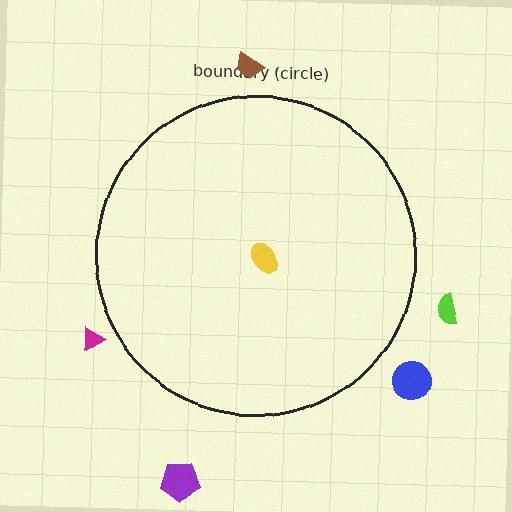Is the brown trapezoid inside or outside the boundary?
Outside.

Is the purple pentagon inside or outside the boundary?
Outside.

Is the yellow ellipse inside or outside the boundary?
Inside.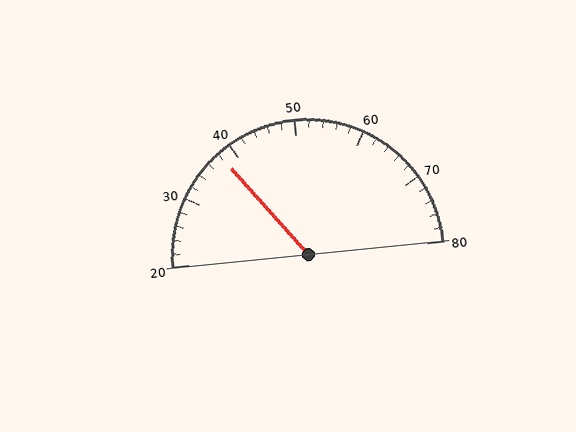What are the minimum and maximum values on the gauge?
The gauge ranges from 20 to 80.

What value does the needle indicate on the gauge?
The needle indicates approximately 38.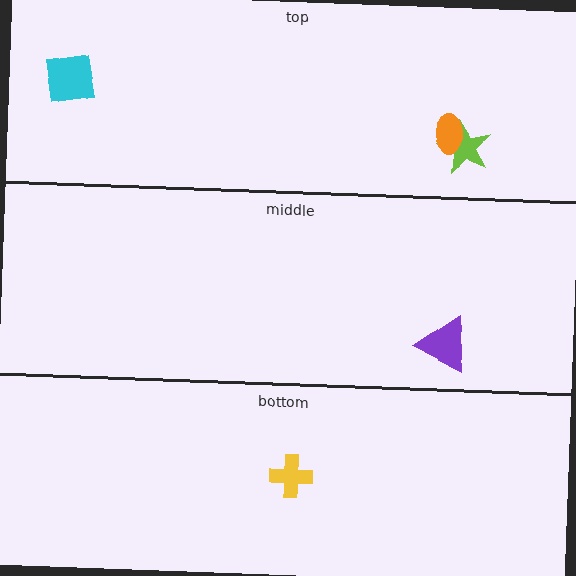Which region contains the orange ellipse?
The top region.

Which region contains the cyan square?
The top region.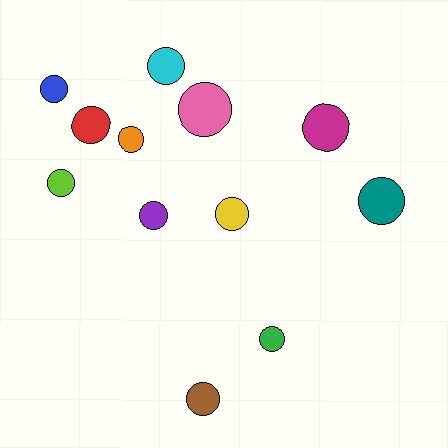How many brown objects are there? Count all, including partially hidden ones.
There is 1 brown object.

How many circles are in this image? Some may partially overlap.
There are 12 circles.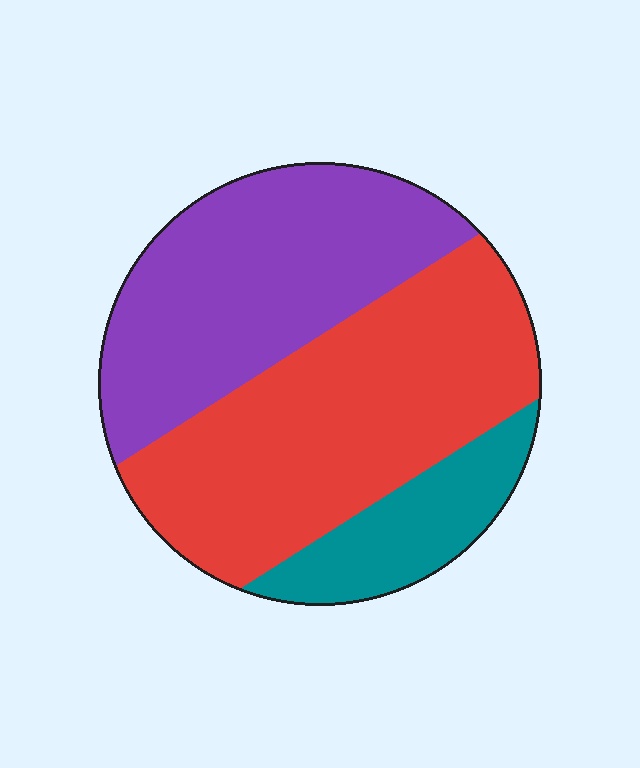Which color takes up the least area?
Teal, at roughly 15%.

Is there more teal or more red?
Red.